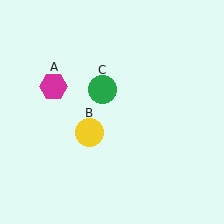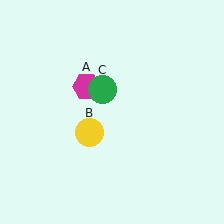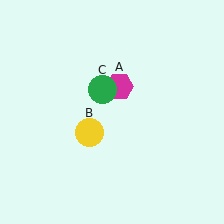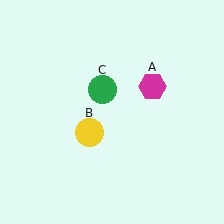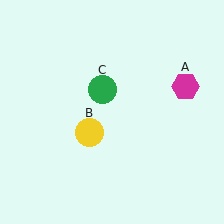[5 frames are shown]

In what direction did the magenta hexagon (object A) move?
The magenta hexagon (object A) moved right.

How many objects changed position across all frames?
1 object changed position: magenta hexagon (object A).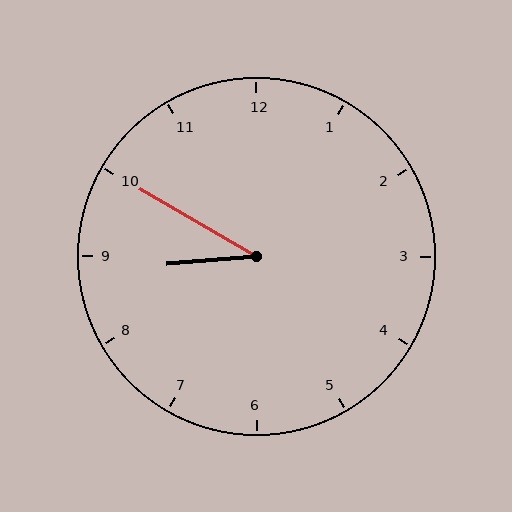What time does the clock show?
8:50.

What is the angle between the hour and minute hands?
Approximately 35 degrees.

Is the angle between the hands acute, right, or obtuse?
It is acute.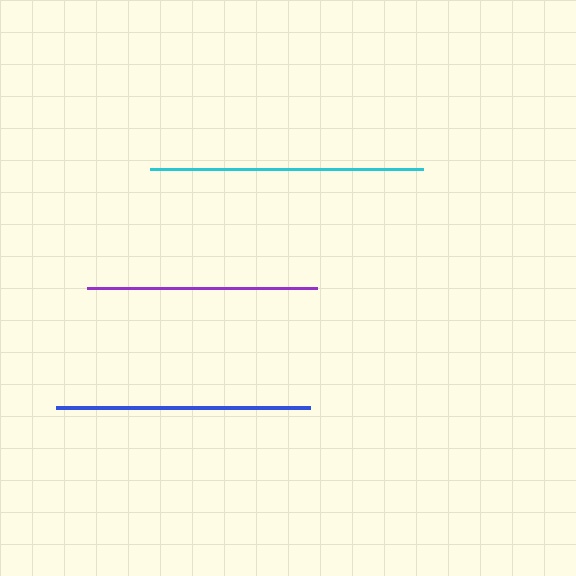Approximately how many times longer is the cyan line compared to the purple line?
The cyan line is approximately 1.2 times the length of the purple line.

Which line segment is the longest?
The cyan line is the longest at approximately 272 pixels.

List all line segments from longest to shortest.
From longest to shortest: cyan, blue, purple.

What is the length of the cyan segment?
The cyan segment is approximately 272 pixels long.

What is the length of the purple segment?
The purple segment is approximately 230 pixels long.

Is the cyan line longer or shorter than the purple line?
The cyan line is longer than the purple line.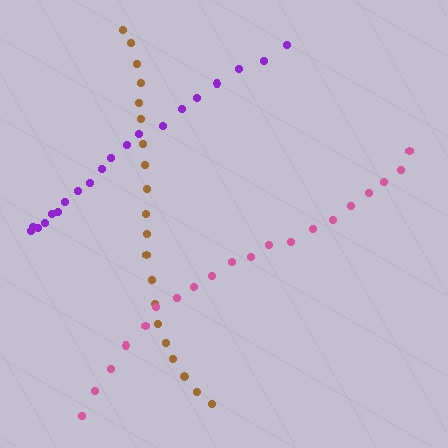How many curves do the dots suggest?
There are 3 distinct paths.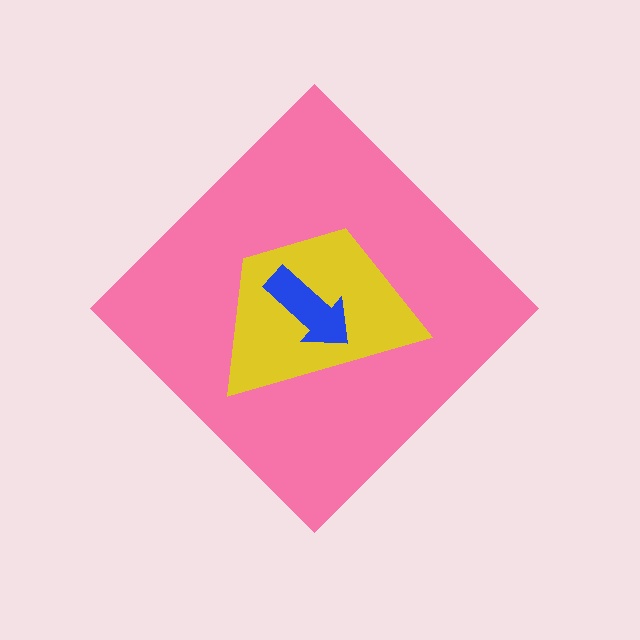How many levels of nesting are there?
3.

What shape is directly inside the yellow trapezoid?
The blue arrow.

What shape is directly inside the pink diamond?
The yellow trapezoid.